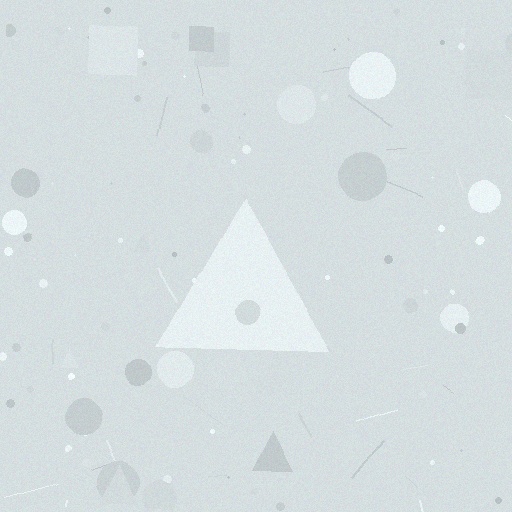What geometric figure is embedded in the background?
A triangle is embedded in the background.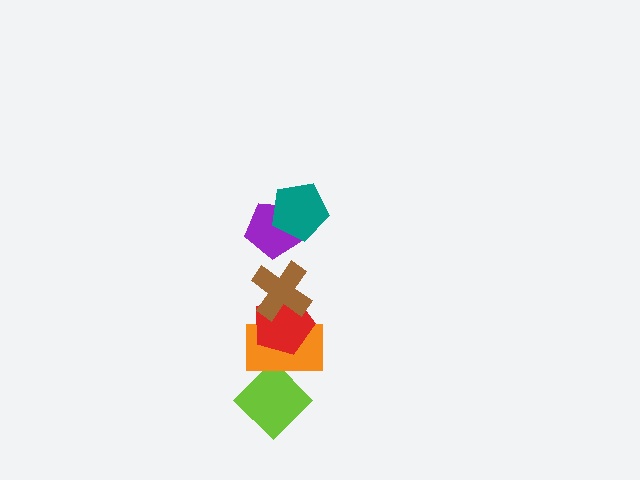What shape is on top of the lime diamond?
The orange rectangle is on top of the lime diamond.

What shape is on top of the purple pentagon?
The teal pentagon is on top of the purple pentagon.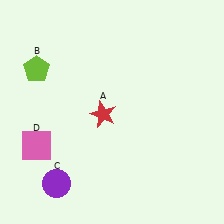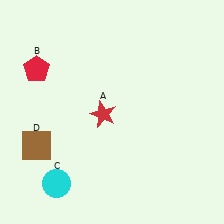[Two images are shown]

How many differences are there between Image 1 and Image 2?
There are 3 differences between the two images.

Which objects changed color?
B changed from lime to red. C changed from purple to cyan. D changed from pink to brown.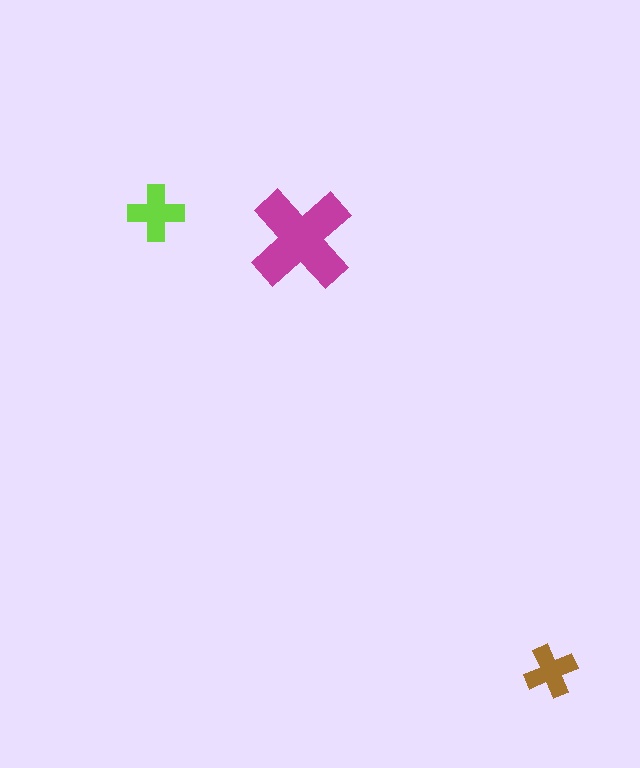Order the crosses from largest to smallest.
the magenta one, the lime one, the brown one.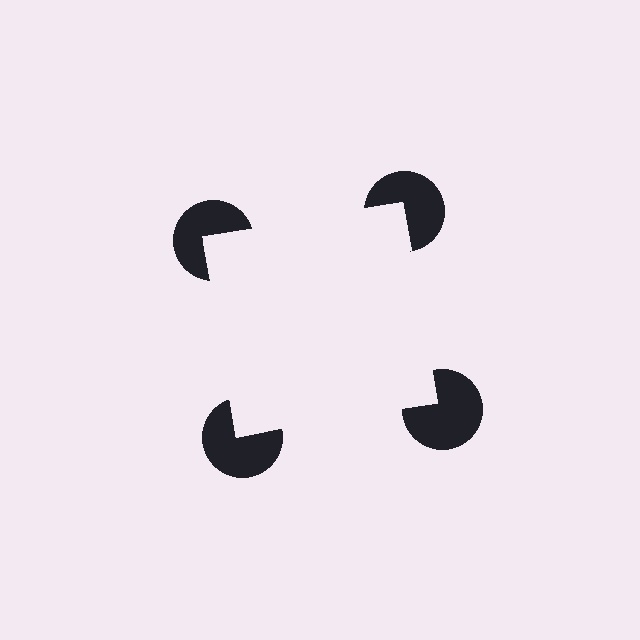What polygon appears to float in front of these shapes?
An illusory square — its edges are inferred from the aligned wedge cuts in the pac-man discs, not physically drawn.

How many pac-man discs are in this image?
There are 4 — one at each vertex of the illusory square.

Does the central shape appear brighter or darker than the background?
It typically appears slightly brighter than the background, even though no actual brightness change is drawn.